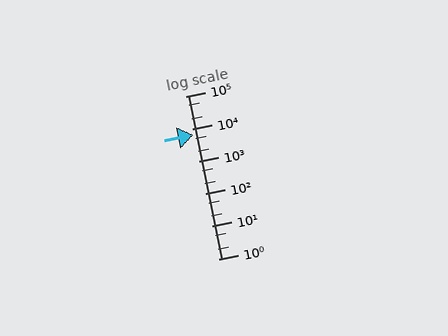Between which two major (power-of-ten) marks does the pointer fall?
The pointer is between 1000 and 10000.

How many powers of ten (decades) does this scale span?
The scale spans 5 decades, from 1 to 100000.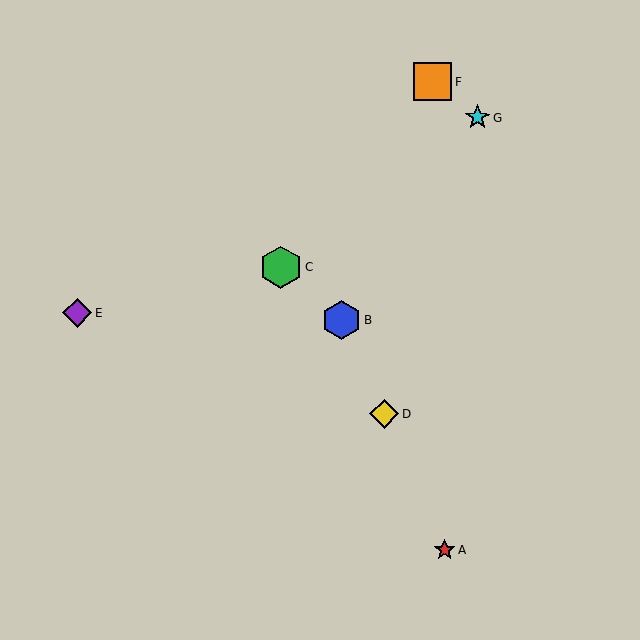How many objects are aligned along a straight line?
3 objects (A, B, D) are aligned along a straight line.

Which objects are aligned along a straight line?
Objects A, B, D are aligned along a straight line.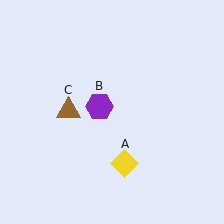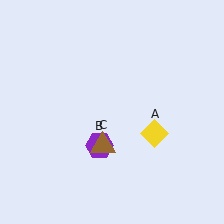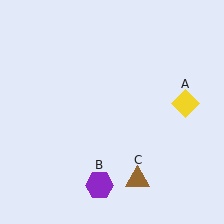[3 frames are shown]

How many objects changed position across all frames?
3 objects changed position: yellow diamond (object A), purple hexagon (object B), brown triangle (object C).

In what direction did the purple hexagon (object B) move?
The purple hexagon (object B) moved down.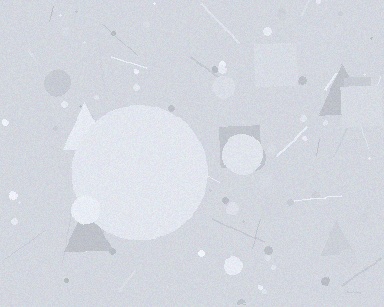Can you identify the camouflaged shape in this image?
The camouflaged shape is a circle.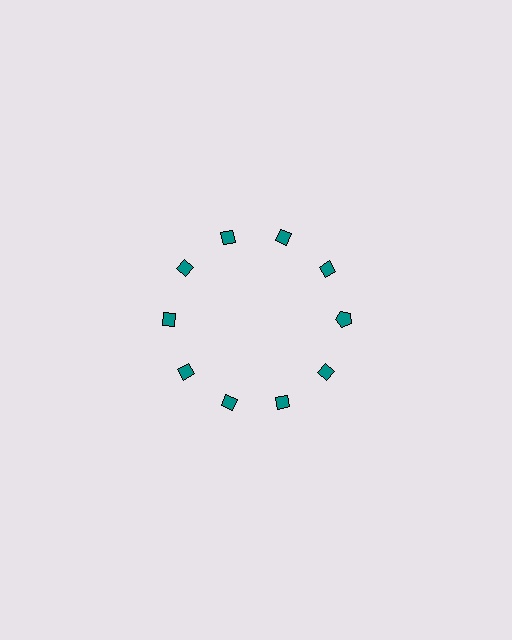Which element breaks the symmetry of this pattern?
The teal pentagon at roughly the 3 o'clock position breaks the symmetry. All other shapes are teal diamonds.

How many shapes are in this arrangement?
There are 10 shapes arranged in a ring pattern.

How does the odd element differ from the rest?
It has a different shape: pentagon instead of diamond.